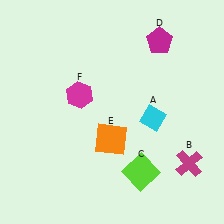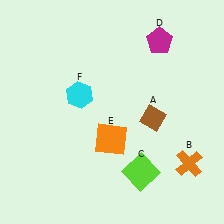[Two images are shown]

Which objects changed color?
A changed from cyan to brown. B changed from magenta to orange. F changed from magenta to cyan.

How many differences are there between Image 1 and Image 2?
There are 3 differences between the two images.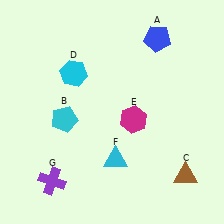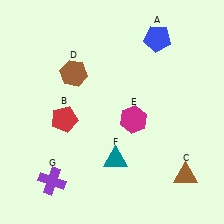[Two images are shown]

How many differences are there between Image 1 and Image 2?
There are 3 differences between the two images.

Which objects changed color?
B changed from cyan to red. D changed from cyan to brown. F changed from cyan to teal.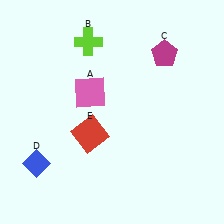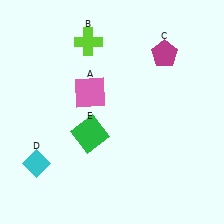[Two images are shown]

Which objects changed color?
D changed from blue to cyan. E changed from red to green.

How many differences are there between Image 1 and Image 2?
There are 2 differences between the two images.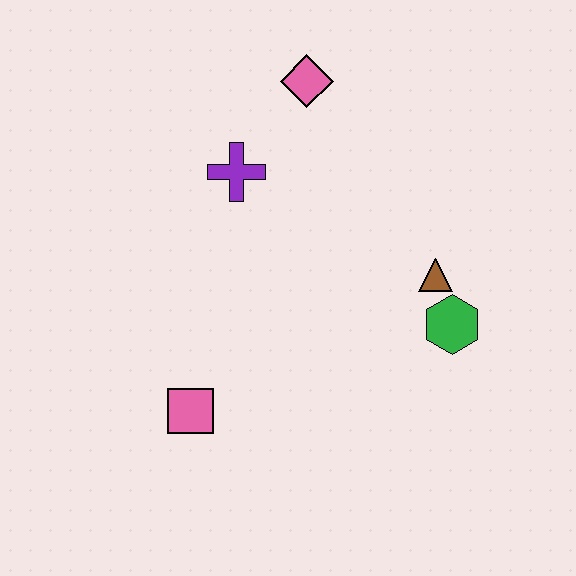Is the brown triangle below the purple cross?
Yes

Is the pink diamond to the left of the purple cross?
No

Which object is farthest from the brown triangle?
The pink square is farthest from the brown triangle.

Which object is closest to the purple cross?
The pink diamond is closest to the purple cross.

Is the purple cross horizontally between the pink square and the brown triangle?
Yes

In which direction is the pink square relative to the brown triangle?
The pink square is to the left of the brown triangle.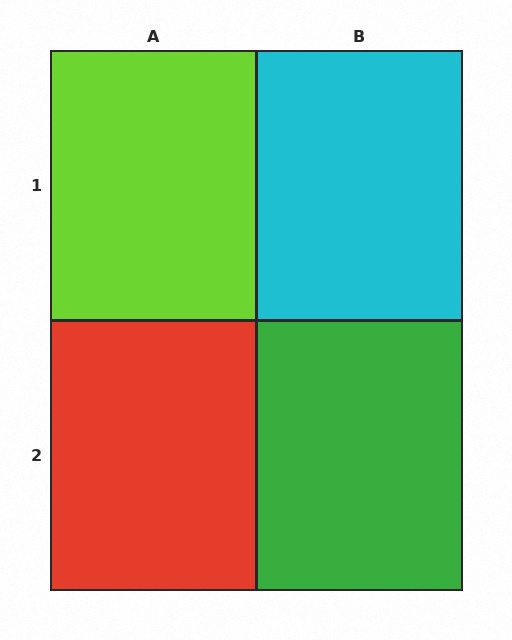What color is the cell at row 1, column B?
Cyan.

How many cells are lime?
1 cell is lime.